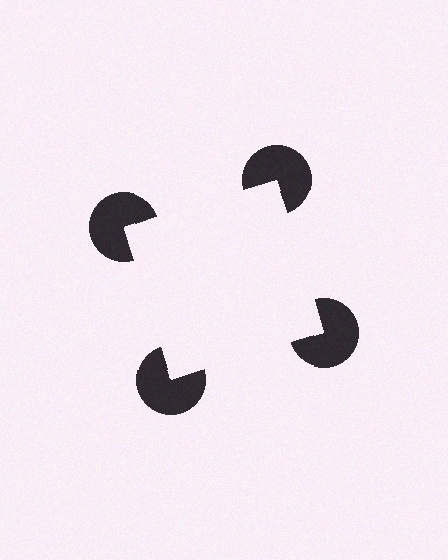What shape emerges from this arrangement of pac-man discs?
An illusory square — its edges are inferred from the aligned wedge cuts in the pac-man discs, not physically drawn.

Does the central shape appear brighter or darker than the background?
It typically appears slightly brighter than the background, even though no actual brightness change is drawn.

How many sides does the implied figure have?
4 sides.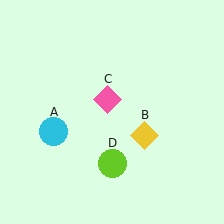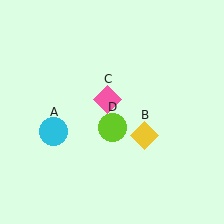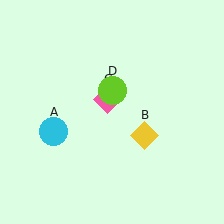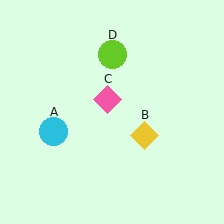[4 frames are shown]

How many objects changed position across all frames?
1 object changed position: lime circle (object D).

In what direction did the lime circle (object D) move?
The lime circle (object D) moved up.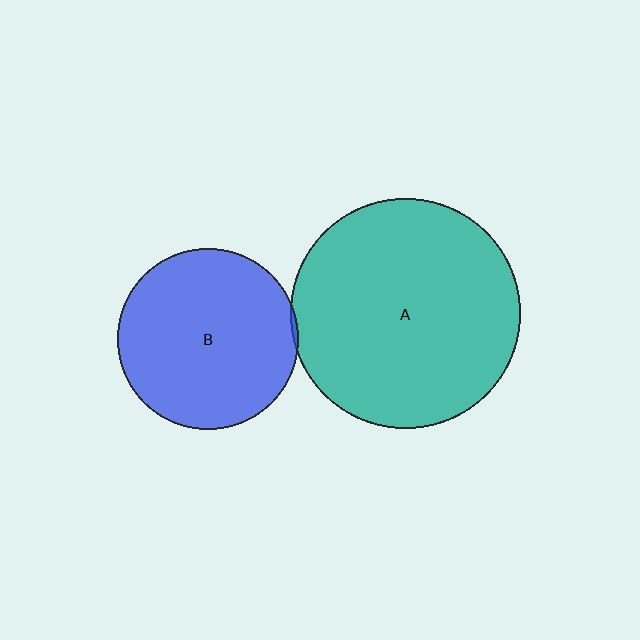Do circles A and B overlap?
Yes.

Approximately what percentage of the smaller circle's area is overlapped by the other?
Approximately 5%.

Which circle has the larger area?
Circle A (teal).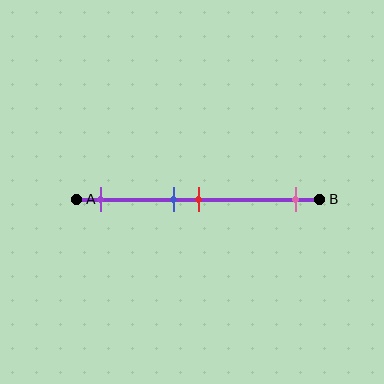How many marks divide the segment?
There are 4 marks dividing the segment.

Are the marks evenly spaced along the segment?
No, the marks are not evenly spaced.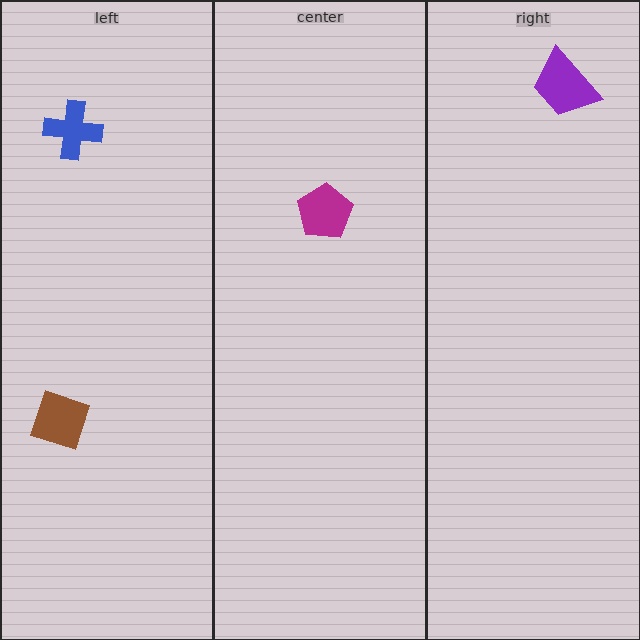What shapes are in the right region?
The purple trapezoid.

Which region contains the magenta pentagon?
The center region.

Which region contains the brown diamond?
The left region.